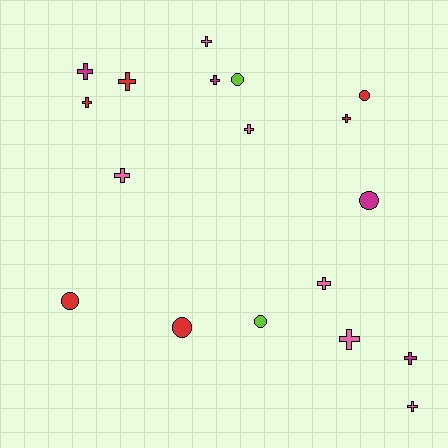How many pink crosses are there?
There are 6 pink crosses.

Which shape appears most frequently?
Cross, with 12 objects.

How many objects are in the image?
There are 18 objects.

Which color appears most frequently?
Red, with 6 objects.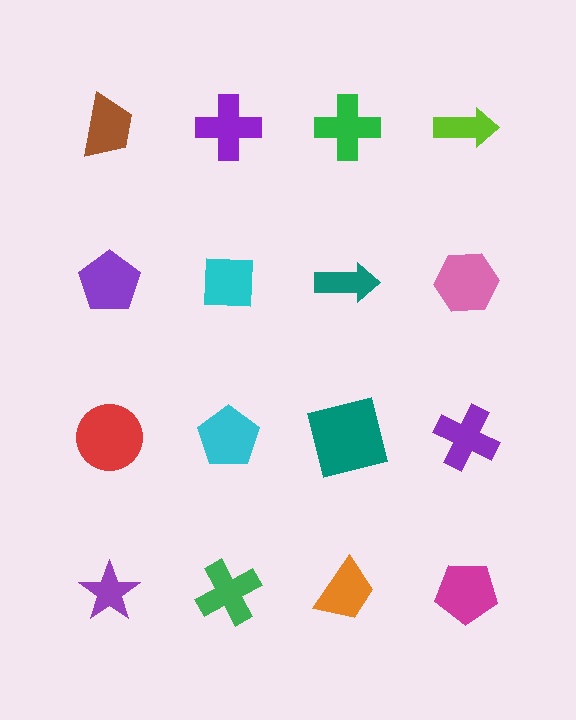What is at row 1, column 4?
A lime arrow.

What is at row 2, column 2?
A cyan square.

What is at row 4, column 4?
A magenta pentagon.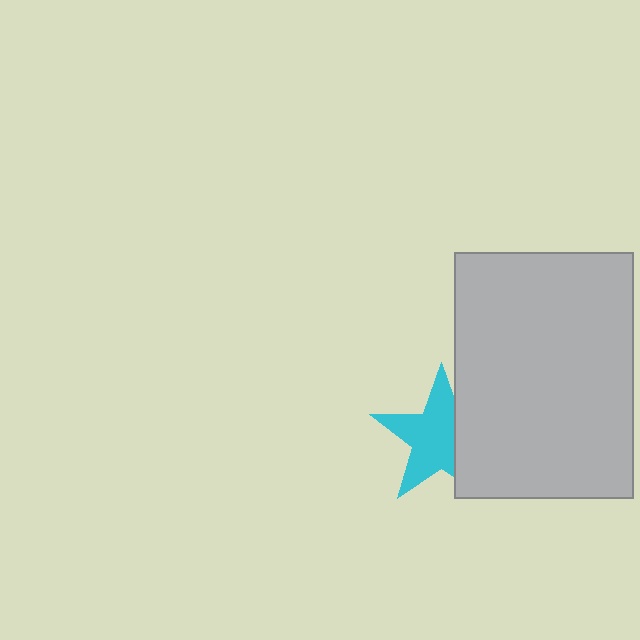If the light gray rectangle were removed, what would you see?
You would see the complete cyan star.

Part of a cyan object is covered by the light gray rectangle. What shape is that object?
It is a star.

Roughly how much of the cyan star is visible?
Most of it is visible (roughly 66%).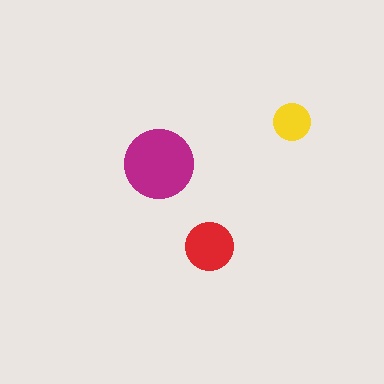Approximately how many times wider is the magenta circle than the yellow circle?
About 2 times wider.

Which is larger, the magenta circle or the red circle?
The magenta one.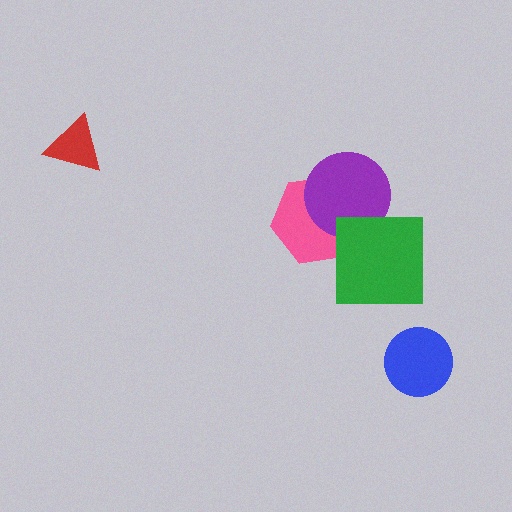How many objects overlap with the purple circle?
2 objects overlap with the purple circle.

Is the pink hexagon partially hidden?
Yes, it is partially covered by another shape.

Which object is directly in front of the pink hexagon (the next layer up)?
The purple circle is directly in front of the pink hexagon.